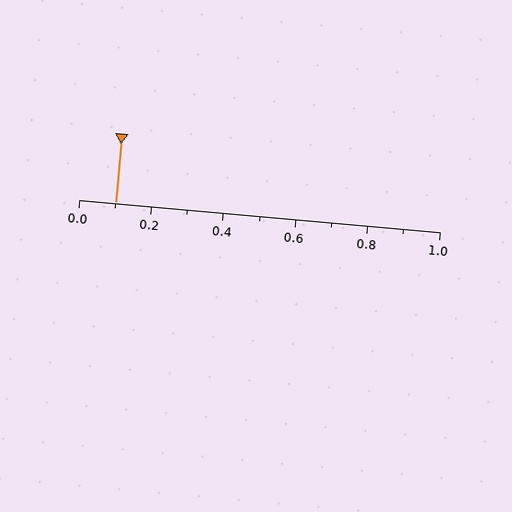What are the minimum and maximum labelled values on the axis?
The axis runs from 0.0 to 1.0.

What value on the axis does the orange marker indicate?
The marker indicates approximately 0.1.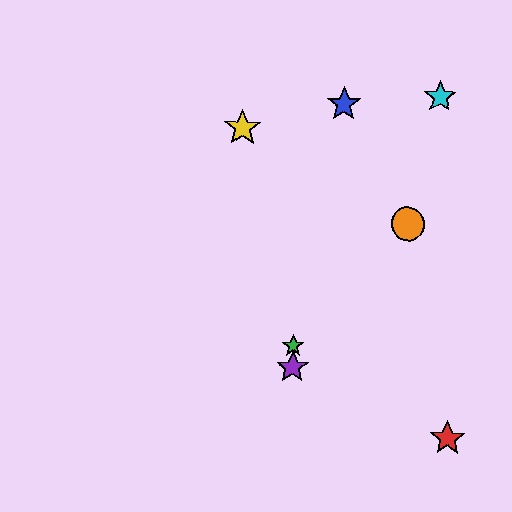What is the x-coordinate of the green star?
The green star is at x≈293.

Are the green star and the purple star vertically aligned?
Yes, both are at x≈293.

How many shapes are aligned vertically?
2 shapes (the green star, the purple star) are aligned vertically.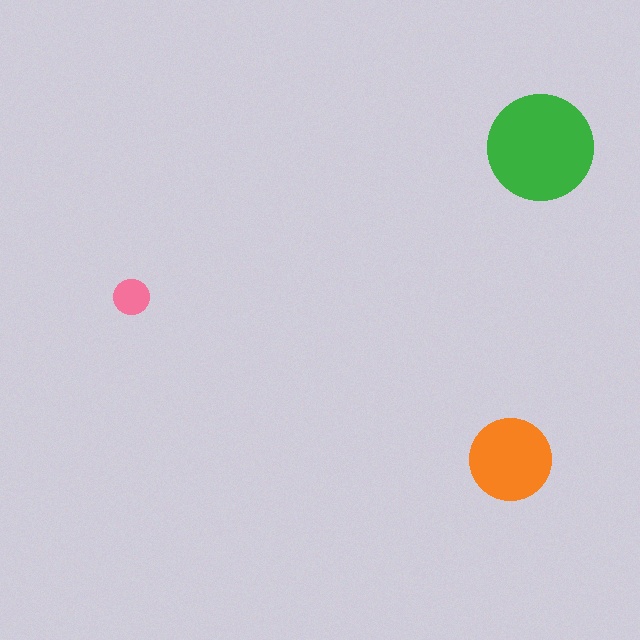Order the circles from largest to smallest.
the green one, the orange one, the pink one.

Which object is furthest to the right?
The green circle is rightmost.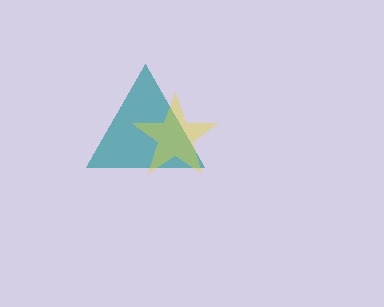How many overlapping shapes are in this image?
There are 2 overlapping shapes in the image.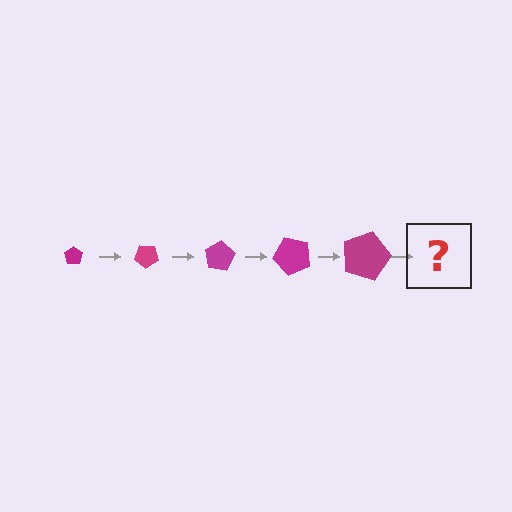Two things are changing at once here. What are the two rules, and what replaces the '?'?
The two rules are that the pentagon grows larger each step and it rotates 40 degrees each step. The '?' should be a pentagon, larger than the previous one and rotated 200 degrees from the start.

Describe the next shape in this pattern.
It should be a pentagon, larger than the previous one and rotated 200 degrees from the start.